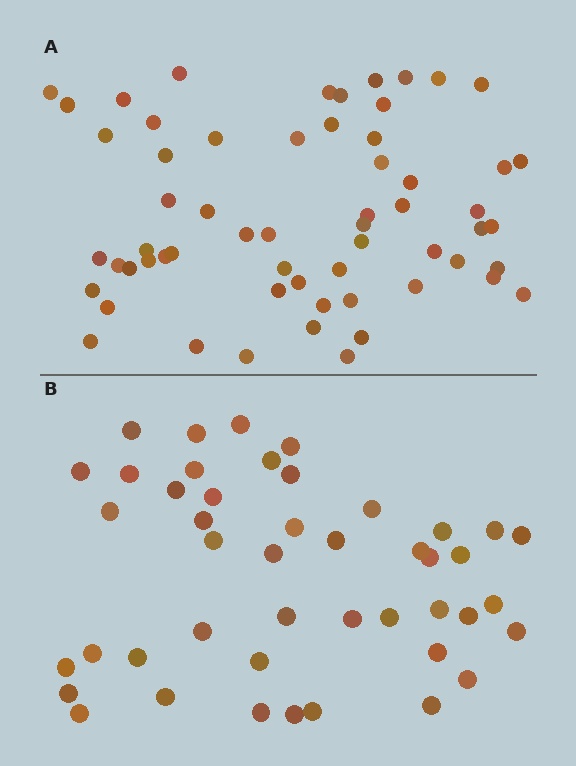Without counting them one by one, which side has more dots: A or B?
Region A (the top region) has more dots.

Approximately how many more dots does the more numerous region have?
Region A has approximately 15 more dots than region B.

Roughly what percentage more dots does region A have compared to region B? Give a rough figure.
About 35% more.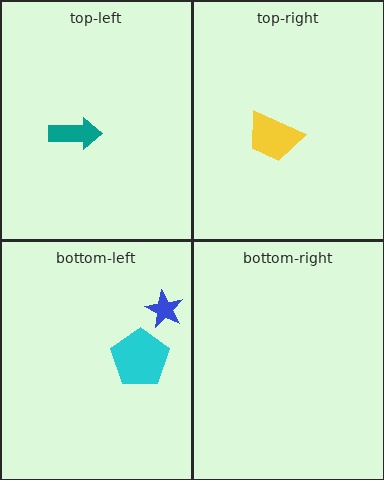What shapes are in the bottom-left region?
The cyan pentagon, the blue star.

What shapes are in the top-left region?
The teal arrow.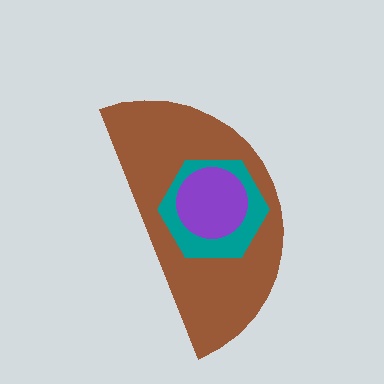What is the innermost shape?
The purple circle.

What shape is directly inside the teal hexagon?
The purple circle.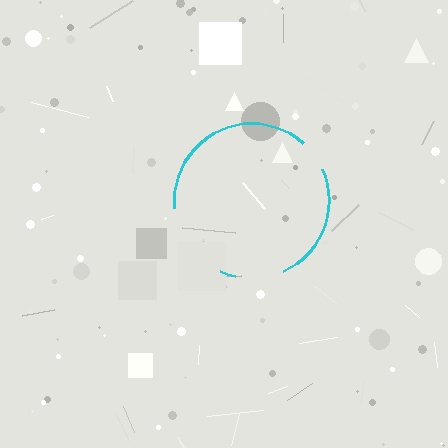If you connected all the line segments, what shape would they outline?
They would outline a circle.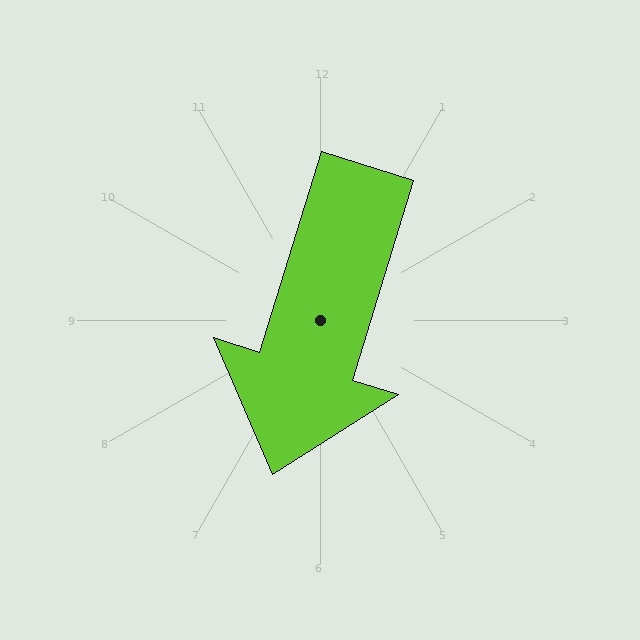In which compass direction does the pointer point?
South.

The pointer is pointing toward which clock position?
Roughly 7 o'clock.